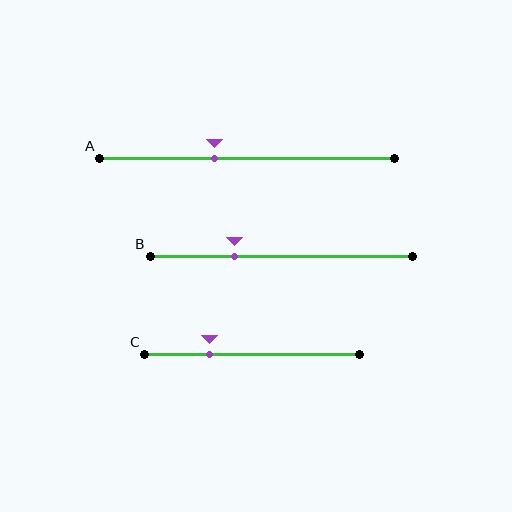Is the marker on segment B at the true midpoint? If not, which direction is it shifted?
No, the marker on segment B is shifted to the left by about 18% of the segment length.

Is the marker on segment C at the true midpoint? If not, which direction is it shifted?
No, the marker on segment C is shifted to the left by about 20% of the segment length.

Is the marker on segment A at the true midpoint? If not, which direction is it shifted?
No, the marker on segment A is shifted to the left by about 11% of the segment length.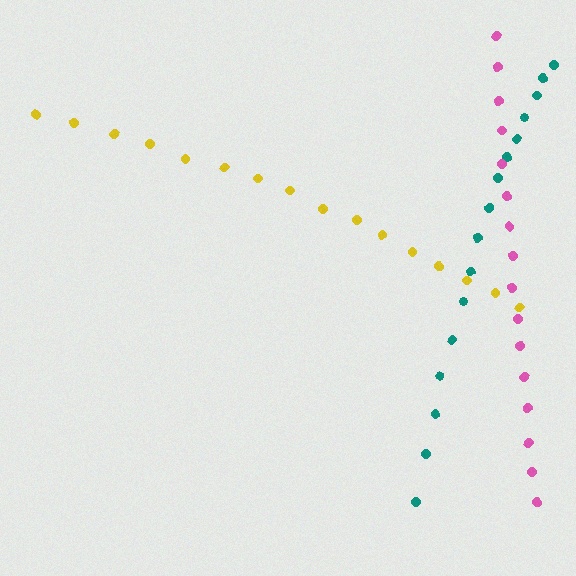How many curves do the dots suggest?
There are 3 distinct paths.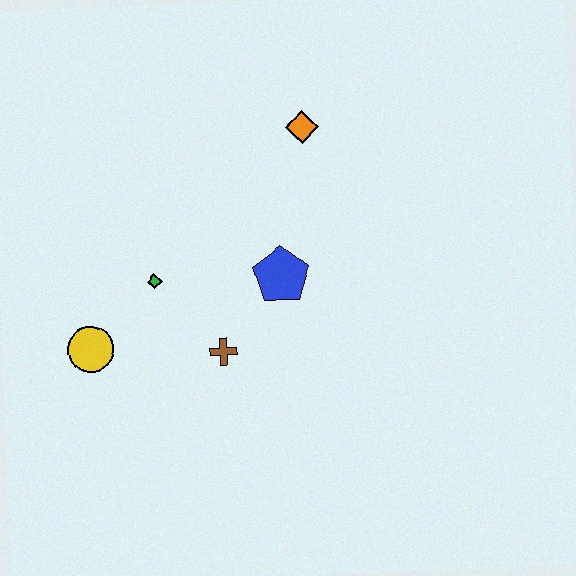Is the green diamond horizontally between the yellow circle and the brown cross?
Yes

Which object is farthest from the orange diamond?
The yellow circle is farthest from the orange diamond.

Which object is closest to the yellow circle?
The green diamond is closest to the yellow circle.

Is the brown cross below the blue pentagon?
Yes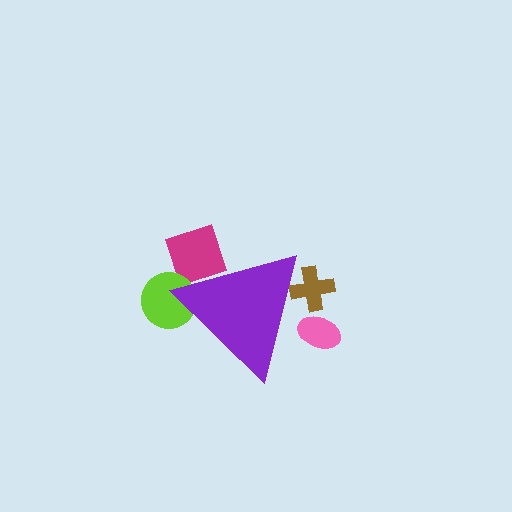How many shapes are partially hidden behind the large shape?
4 shapes are partially hidden.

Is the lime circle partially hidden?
Yes, the lime circle is partially hidden behind the purple triangle.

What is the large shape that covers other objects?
A purple triangle.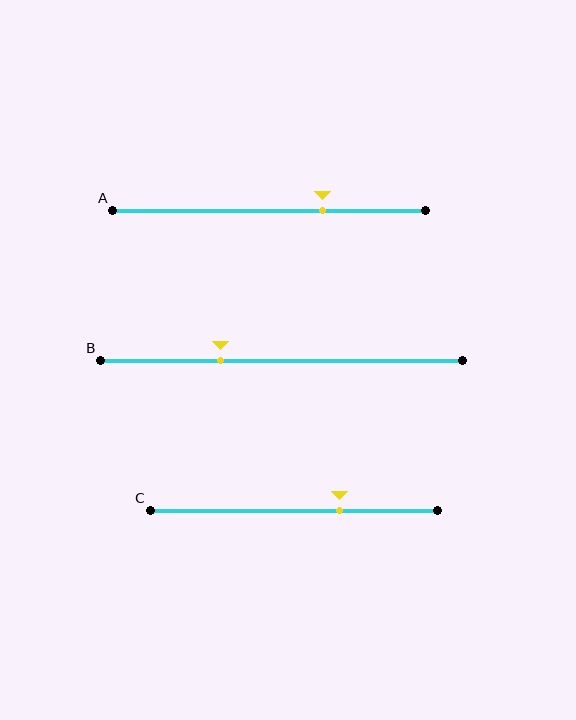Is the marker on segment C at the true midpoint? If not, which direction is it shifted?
No, the marker on segment C is shifted to the right by about 16% of the segment length.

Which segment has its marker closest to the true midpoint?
Segment C has its marker closest to the true midpoint.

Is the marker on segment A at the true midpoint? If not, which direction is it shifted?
No, the marker on segment A is shifted to the right by about 17% of the segment length.